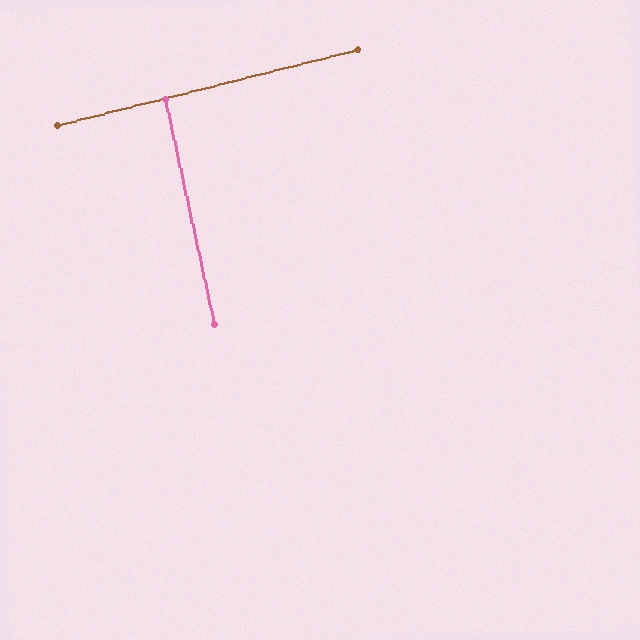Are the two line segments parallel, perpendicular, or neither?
Perpendicular — they meet at approximately 88°.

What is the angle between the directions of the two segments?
Approximately 88 degrees.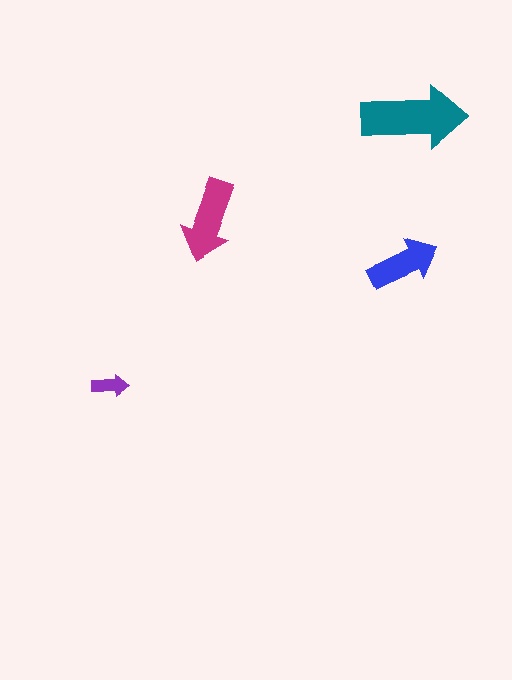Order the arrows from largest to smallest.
the teal one, the magenta one, the blue one, the purple one.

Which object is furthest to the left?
The purple arrow is leftmost.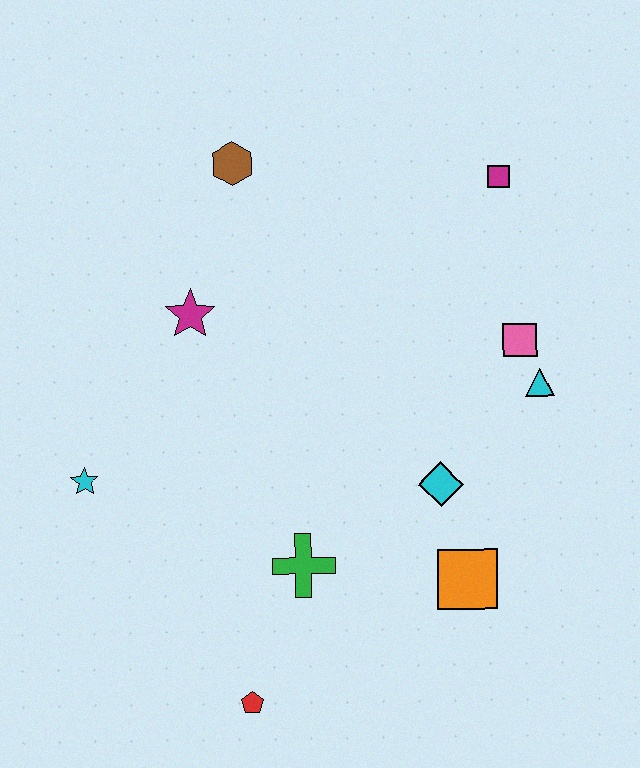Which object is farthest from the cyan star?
The magenta square is farthest from the cyan star.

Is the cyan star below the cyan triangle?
Yes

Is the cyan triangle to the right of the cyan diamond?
Yes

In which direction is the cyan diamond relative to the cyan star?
The cyan diamond is to the right of the cyan star.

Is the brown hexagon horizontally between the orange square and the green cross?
No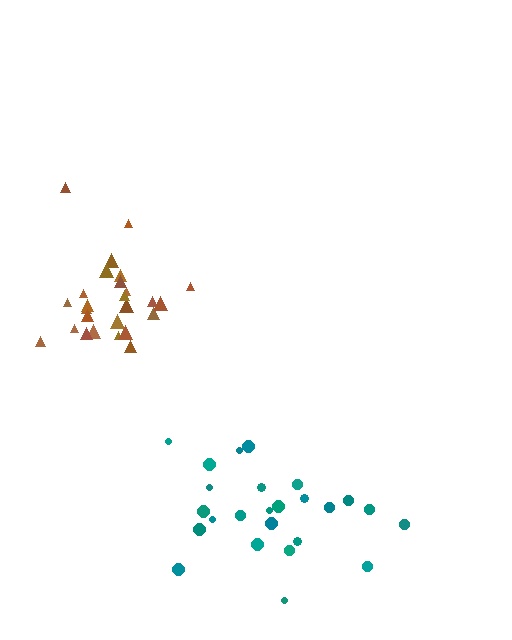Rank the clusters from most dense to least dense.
brown, teal.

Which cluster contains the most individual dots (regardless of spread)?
Brown (26).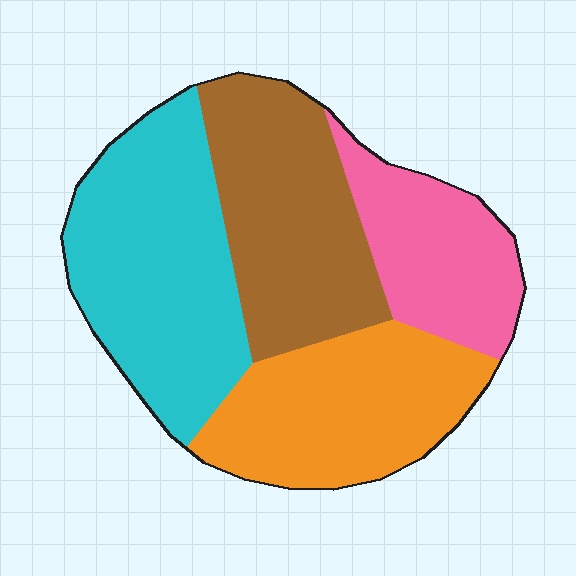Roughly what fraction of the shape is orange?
Orange covers 25% of the shape.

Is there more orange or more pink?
Orange.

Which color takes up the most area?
Cyan, at roughly 30%.